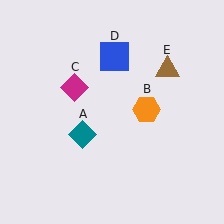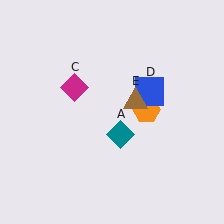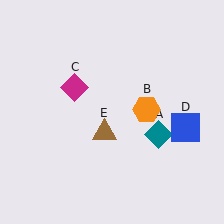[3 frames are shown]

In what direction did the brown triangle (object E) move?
The brown triangle (object E) moved down and to the left.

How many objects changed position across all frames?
3 objects changed position: teal diamond (object A), blue square (object D), brown triangle (object E).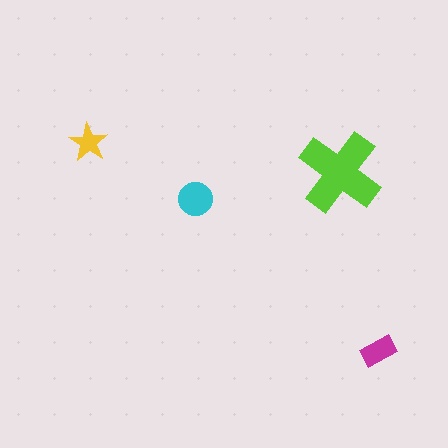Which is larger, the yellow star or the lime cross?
The lime cross.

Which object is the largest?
The lime cross.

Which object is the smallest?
The yellow star.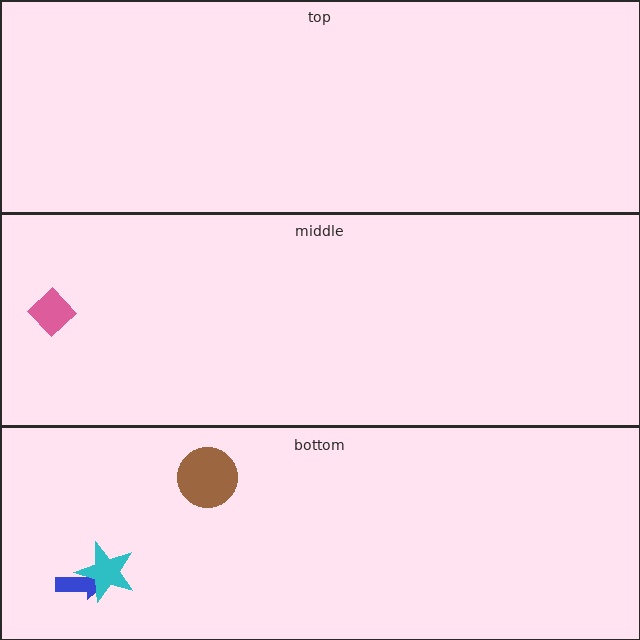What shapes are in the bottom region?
The blue arrow, the brown circle, the cyan star.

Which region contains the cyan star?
The bottom region.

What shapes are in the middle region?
The pink diamond.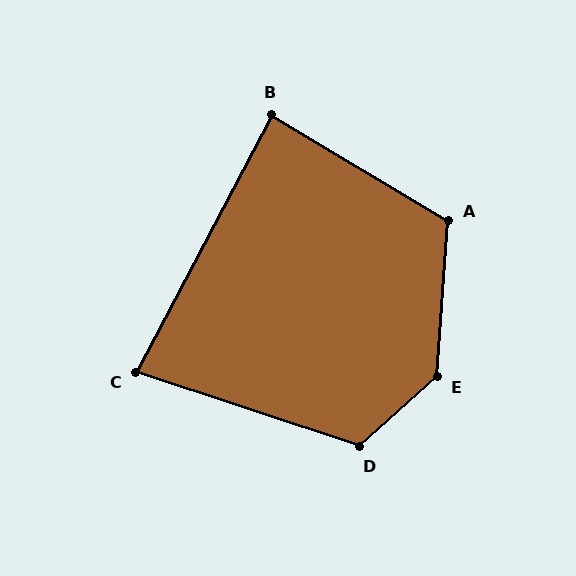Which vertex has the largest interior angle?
E, at approximately 136 degrees.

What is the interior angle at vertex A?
Approximately 117 degrees (obtuse).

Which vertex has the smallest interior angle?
C, at approximately 80 degrees.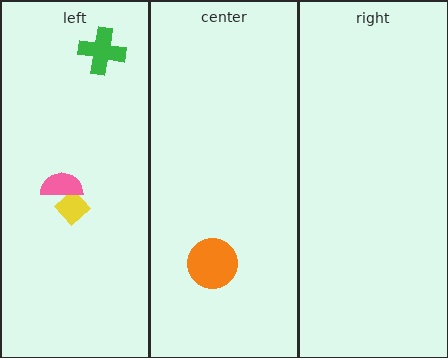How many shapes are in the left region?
3.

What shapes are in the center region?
The orange circle.